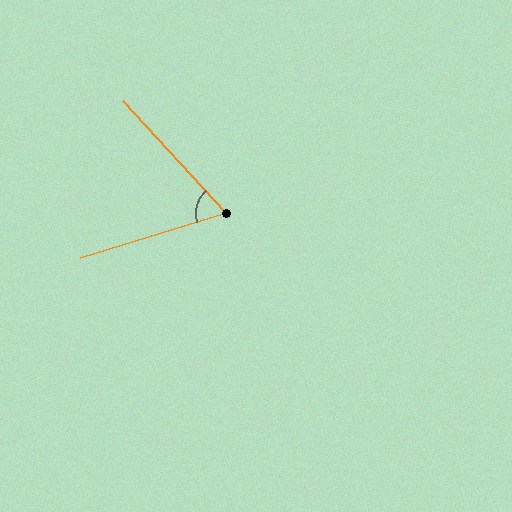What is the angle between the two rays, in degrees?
Approximately 65 degrees.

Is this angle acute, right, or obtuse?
It is acute.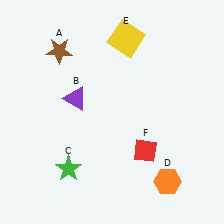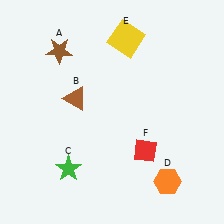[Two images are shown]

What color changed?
The triangle (B) changed from purple in Image 1 to brown in Image 2.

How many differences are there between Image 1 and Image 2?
There is 1 difference between the two images.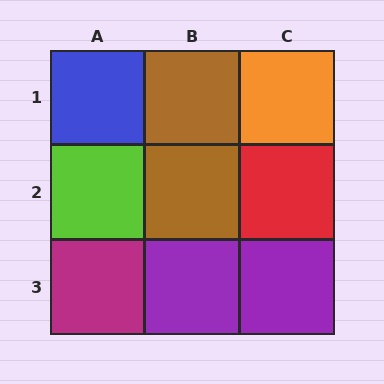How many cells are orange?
1 cell is orange.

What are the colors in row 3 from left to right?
Magenta, purple, purple.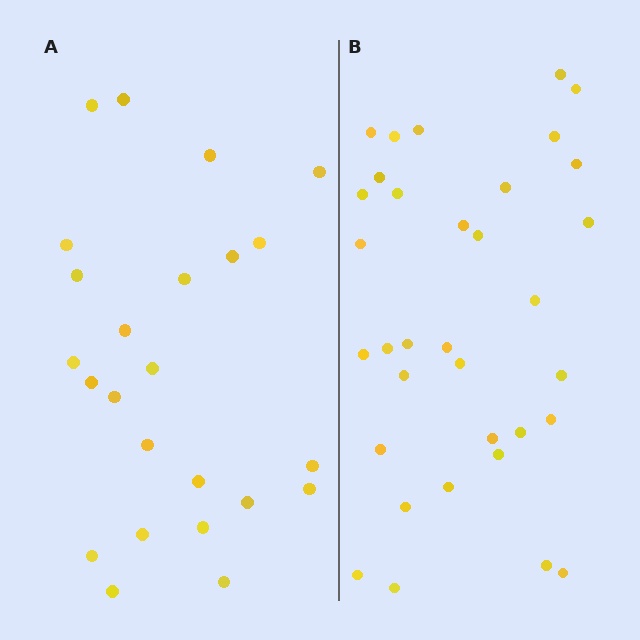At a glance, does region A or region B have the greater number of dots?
Region B (the right region) has more dots.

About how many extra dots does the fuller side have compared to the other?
Region B has roughly 10 or so more dots than region A.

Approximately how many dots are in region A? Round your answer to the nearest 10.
About 20 dots. (The exact count is 24, which rounds to 20.)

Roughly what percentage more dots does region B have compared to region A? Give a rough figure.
About 40% more.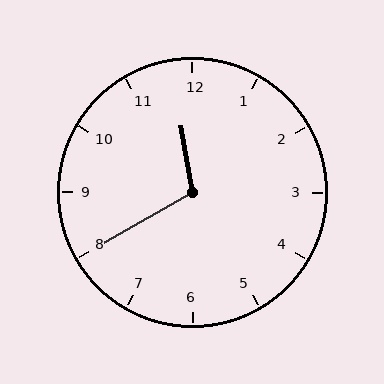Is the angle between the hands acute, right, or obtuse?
It is obtuse.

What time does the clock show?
11:40.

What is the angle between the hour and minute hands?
Approximately 110 degrees.